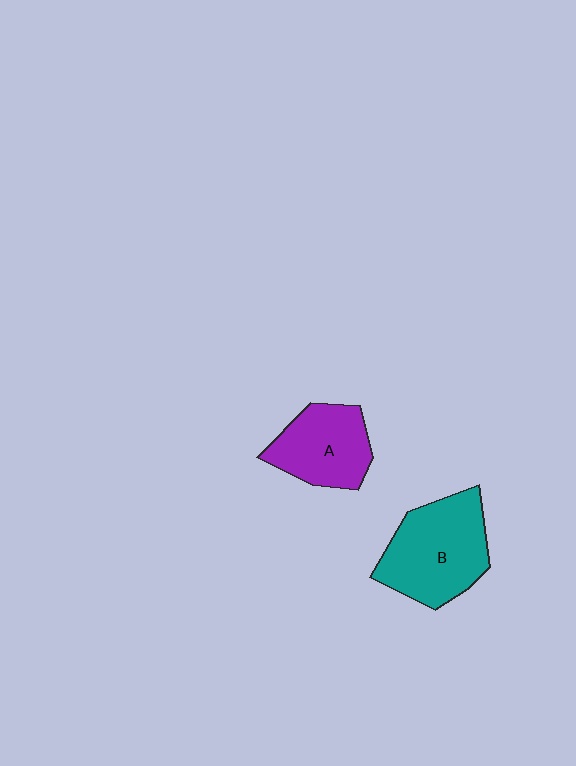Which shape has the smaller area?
Shape A (purple).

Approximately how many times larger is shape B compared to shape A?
Approximately 1.4 times.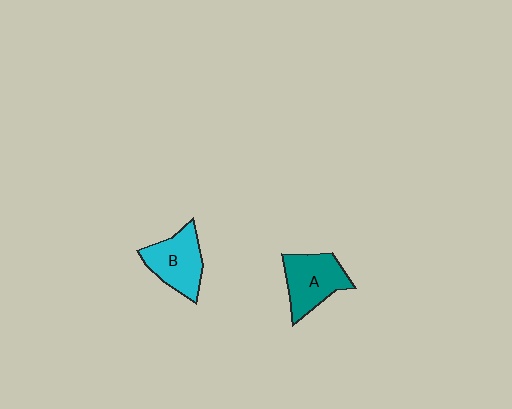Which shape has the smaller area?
Shape B (cyan).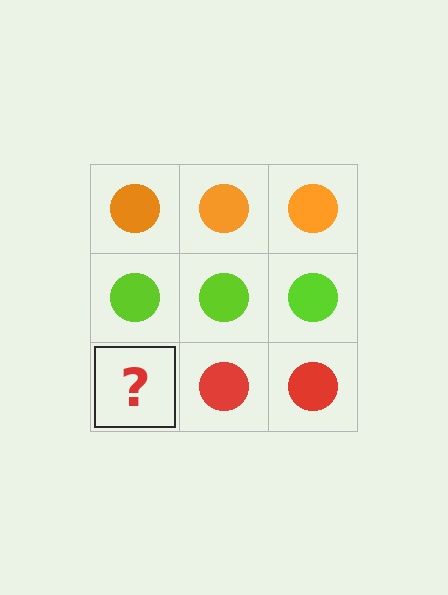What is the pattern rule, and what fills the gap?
The rule is that each row has a consistent color. The gap should be filled with a red circle.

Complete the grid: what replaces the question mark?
The question mark should be replaced with a red circle.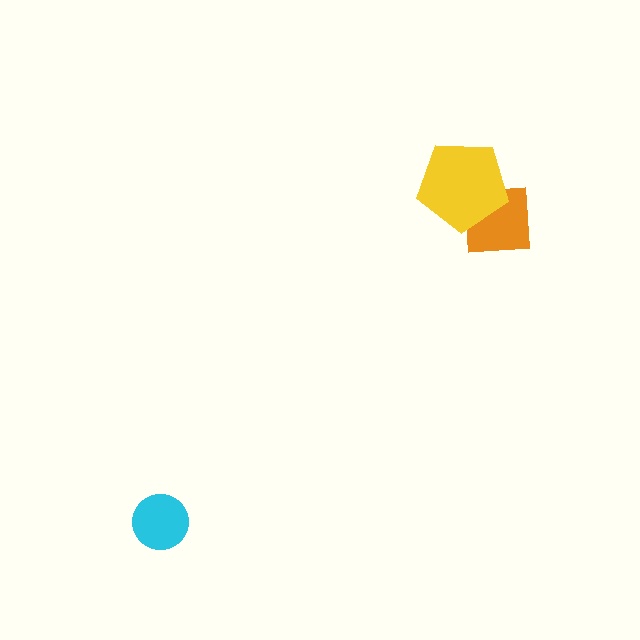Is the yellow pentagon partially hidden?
No, no other shape covers it.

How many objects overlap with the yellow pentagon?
1 object overlaps with the yellow pentagon.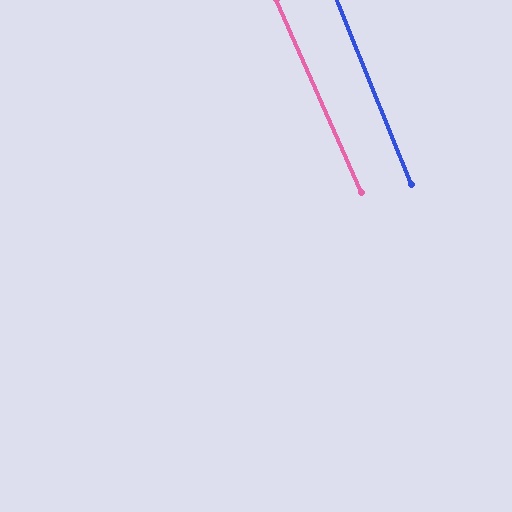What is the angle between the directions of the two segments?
Approximately 2 degrees.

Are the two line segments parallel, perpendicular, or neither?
Parallel — their directions differ by only 1.8°.